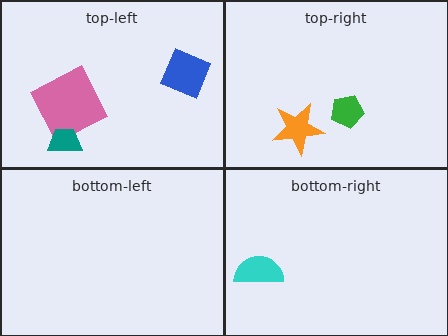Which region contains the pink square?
The top-left region.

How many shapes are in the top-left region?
3.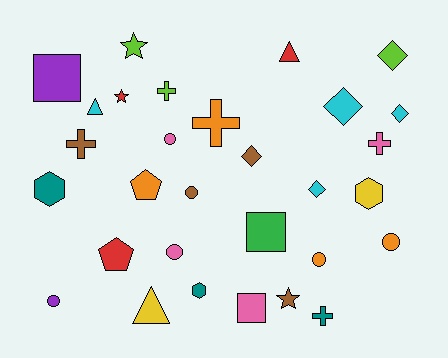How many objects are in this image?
There are 30 objects.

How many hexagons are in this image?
There are 3 hexagons.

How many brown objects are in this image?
There are 4 brown objects.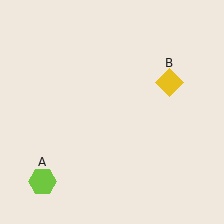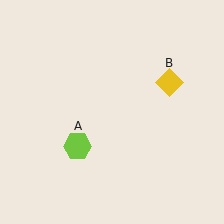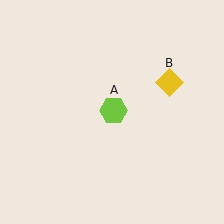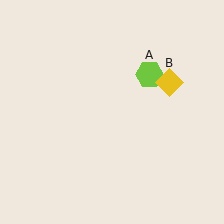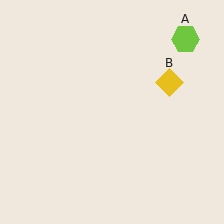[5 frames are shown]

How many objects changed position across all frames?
1 object changed position: lime hexagon (object A).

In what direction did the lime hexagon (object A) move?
The lime hexagon (object A) moved up and to the right.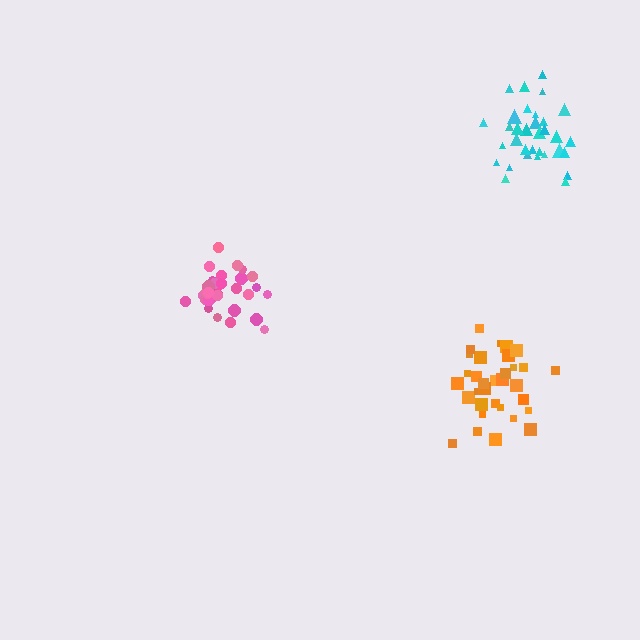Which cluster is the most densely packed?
Cyan.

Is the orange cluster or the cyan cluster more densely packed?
Cyan.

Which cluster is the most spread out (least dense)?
Orange.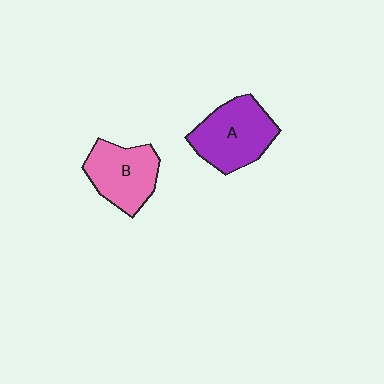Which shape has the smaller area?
Shape B (pink).